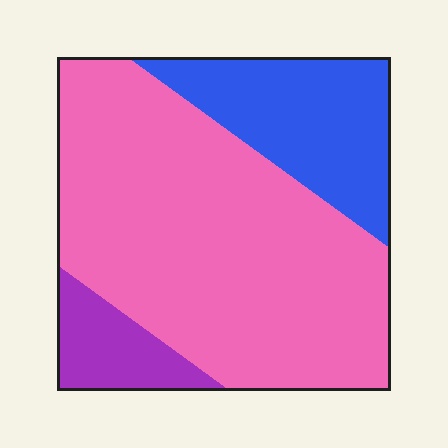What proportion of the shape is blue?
Blue covers 23% of the shape.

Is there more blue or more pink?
Pink.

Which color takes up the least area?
Purple, at roughly 10%.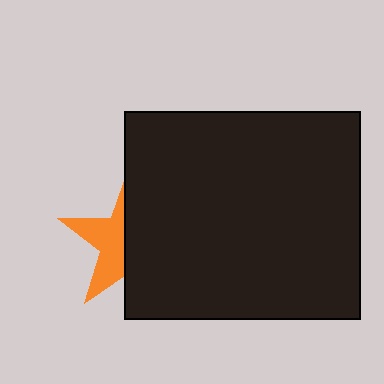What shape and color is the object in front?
The object in front is a black rectangle.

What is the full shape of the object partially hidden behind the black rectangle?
The partially hidden object is an orange star.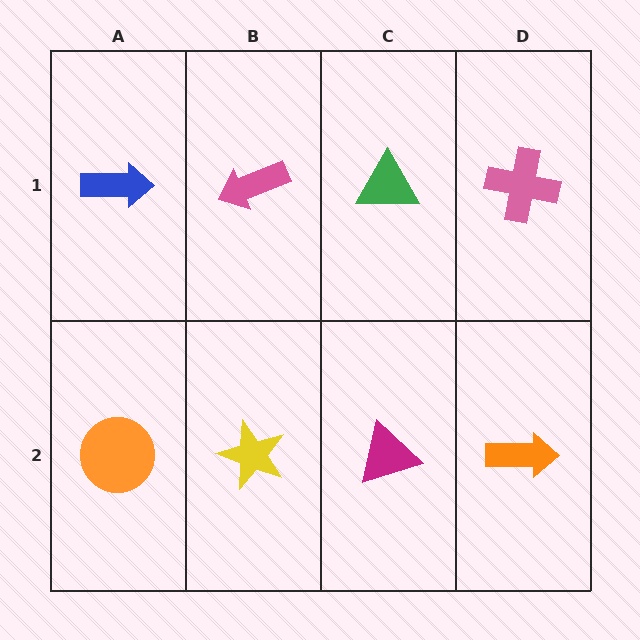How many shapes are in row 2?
4 shapes.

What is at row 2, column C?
A magenta triangle.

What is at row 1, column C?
A green triangle.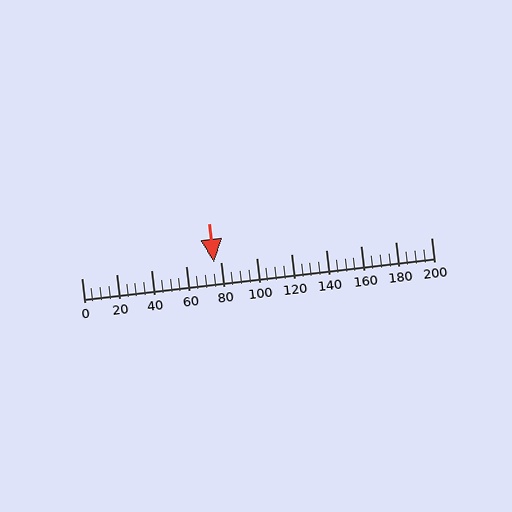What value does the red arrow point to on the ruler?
The red arrow points to approximately 76.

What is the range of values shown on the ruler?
The ruler shows values from 0 to 200.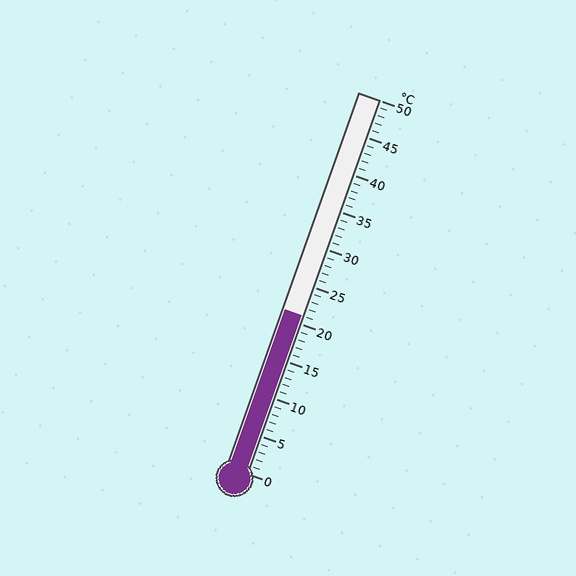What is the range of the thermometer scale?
The thermometer scale ranges from 0°C to 50°C.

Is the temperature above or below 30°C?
The temperature is below 30°C.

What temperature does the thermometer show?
The thermometer shows approximately 21°C.